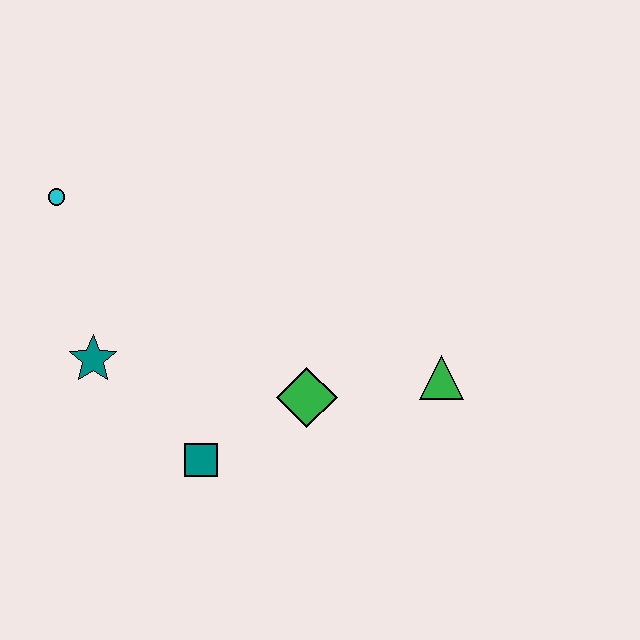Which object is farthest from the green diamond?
The cyan circle is farthest from the green diamond.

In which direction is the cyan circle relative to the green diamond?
The cyan circle is to the left of the green diamond.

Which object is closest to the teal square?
The green diamond is closest to the teal square.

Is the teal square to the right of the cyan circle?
Yes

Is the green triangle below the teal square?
No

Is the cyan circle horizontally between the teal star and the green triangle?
No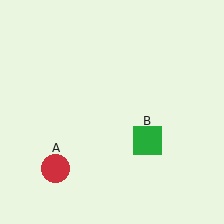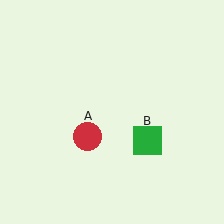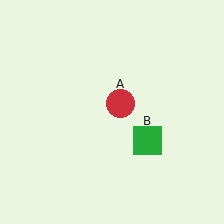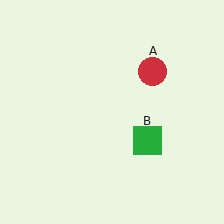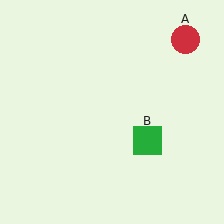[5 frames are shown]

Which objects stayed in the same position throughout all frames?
Green square (object B) remained stationary.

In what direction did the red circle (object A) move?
The red circle (object A) moved up and to the right.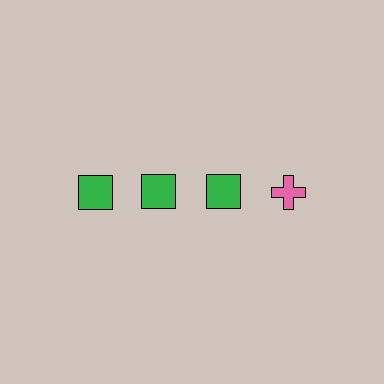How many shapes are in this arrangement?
There are 4 shapes arranged in a grid pattern.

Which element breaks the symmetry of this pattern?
The pink cross in the top row, second from right column breaks the symmetry. All other shapes are green squares.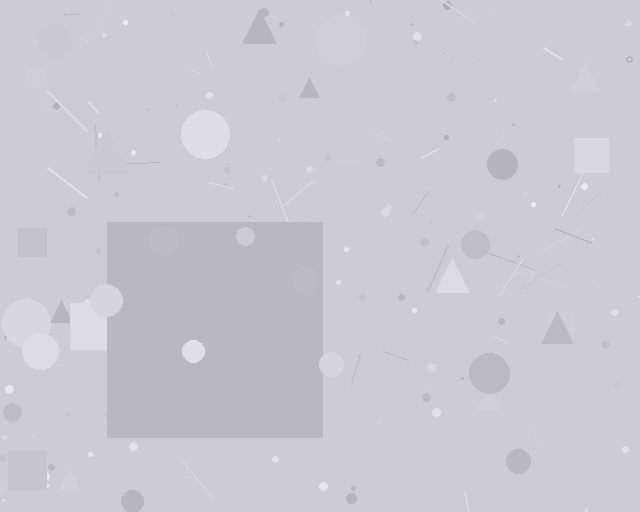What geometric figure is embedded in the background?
A square is embedded in the background.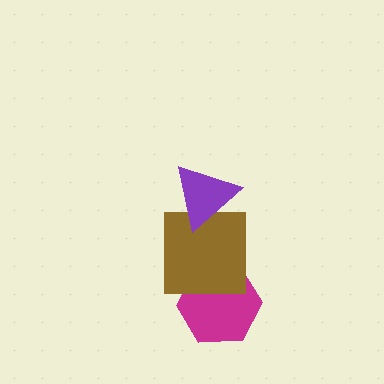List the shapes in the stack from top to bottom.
From top to bottom: the purple triangle, the brown square, the magenta hexagon.